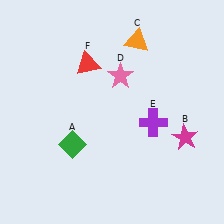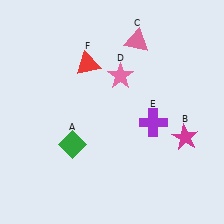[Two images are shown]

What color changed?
The triangle (C) changed from orange in Image 1 to pink in Image 2.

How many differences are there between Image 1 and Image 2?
There is 1 difference between the two images.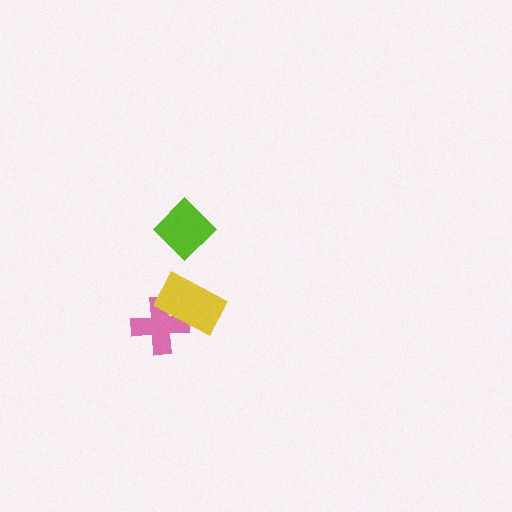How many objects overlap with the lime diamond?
0 objects overlap with the lime diamond.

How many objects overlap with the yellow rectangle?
1 object overlaps with the yellow rectangle.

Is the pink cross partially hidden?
Yes, it is partially covered by another shape.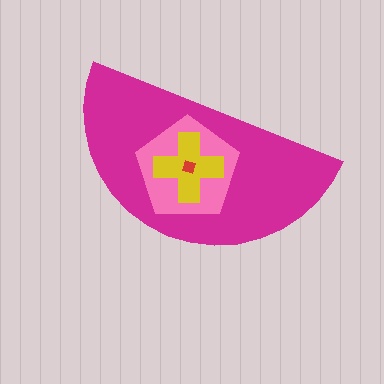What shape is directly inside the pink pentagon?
The yellow cross.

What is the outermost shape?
The magenta semicircle.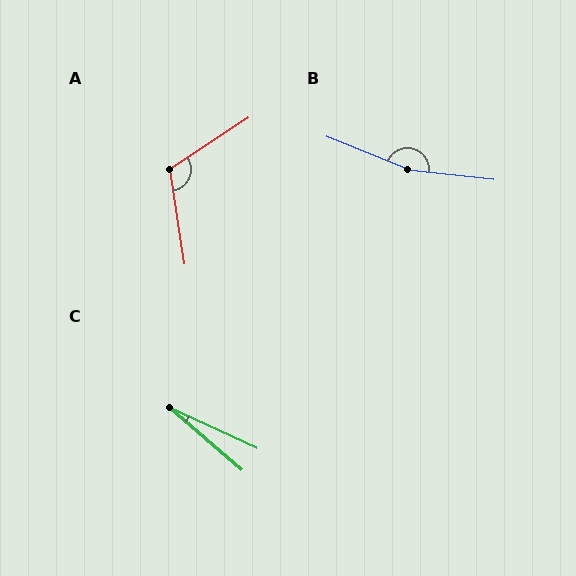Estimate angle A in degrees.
Approximately 115 degrees.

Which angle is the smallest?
C, at approximately 16 degrees.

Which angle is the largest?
B, at approximately 164 degrees.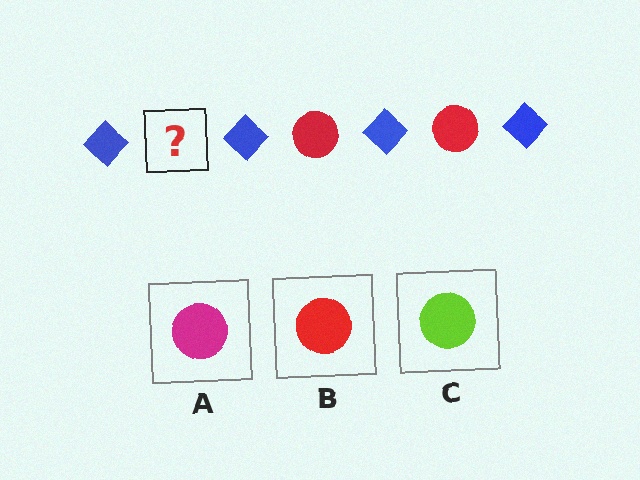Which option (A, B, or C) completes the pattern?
B.